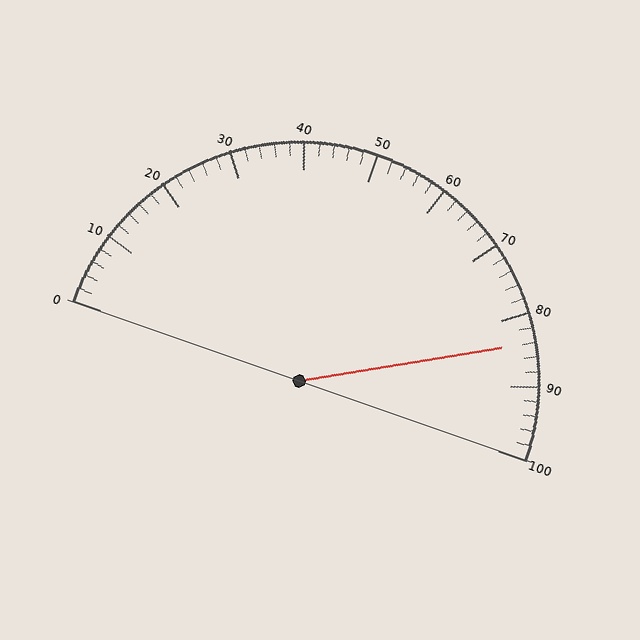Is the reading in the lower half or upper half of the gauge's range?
The reading is in the upper half of the range (0 to 100).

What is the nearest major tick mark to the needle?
The nearest major tick mark is 80.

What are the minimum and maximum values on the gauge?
The gauge ranges from 0 to 100.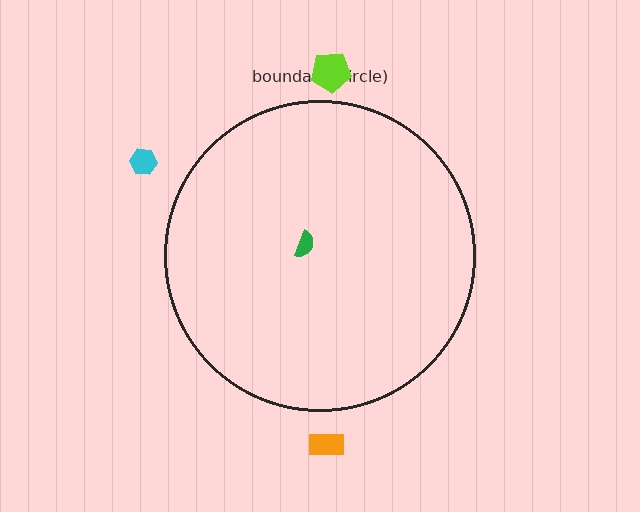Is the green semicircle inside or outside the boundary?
Inside.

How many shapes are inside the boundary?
1 inside, 3 outside.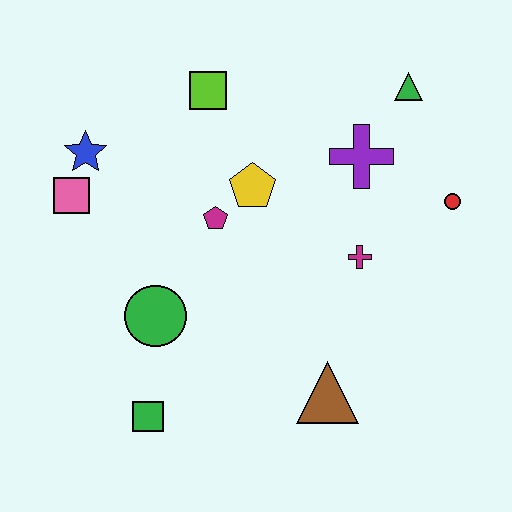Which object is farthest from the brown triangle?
The blue star is farthest from the brown triangle.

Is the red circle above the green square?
Yes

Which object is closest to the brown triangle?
The magenta cross is closest to the brown triangle.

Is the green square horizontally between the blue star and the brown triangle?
Yes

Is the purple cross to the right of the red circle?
No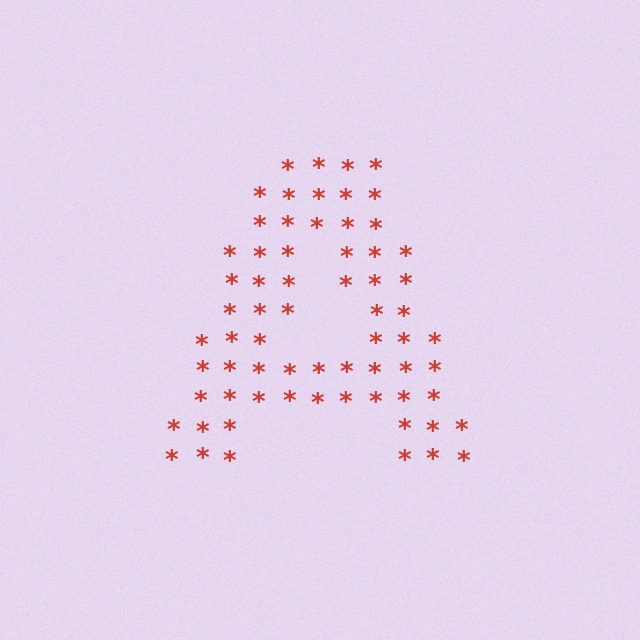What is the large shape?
The large shape is the letter A.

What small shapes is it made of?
It is made of small asterisks.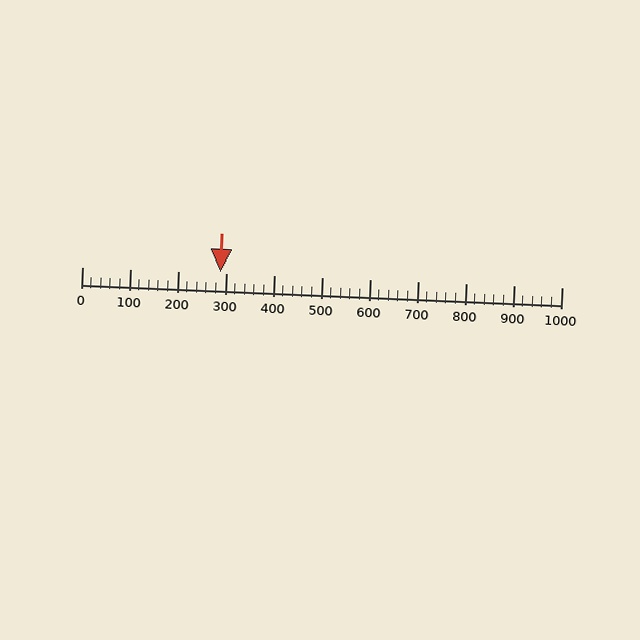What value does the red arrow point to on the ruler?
The red arrow points to approximately 288.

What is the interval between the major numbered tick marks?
The major tick marks are spaced 100 units apart.